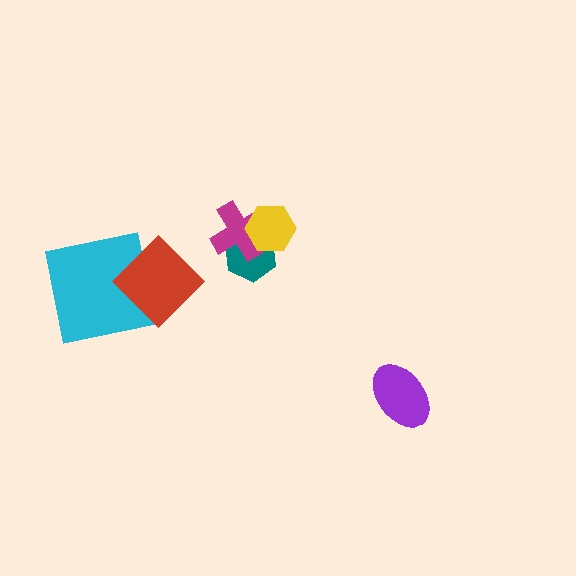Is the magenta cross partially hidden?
Yes, it is partially covered by another shape.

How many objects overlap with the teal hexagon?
2 objects overlap with the teal hexagon.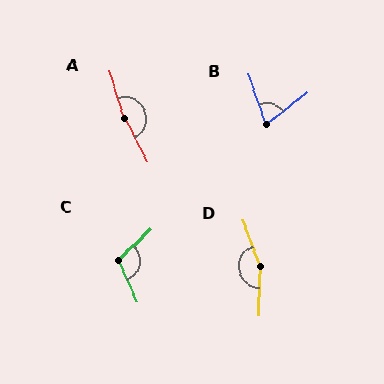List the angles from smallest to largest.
B (71°), C (110°), D (157°), A (170°).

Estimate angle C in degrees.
Approximately 110 degrees.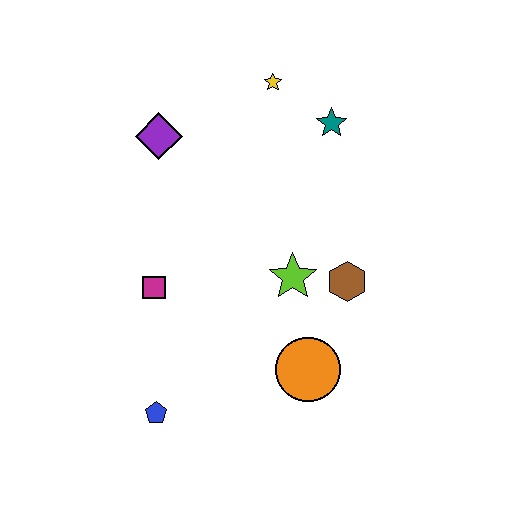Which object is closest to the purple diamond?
The yellow star is closest to the purple diamond.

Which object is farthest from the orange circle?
The yellow star is farthest from the orange circle.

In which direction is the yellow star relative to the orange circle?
The yellow star is above the orange circle.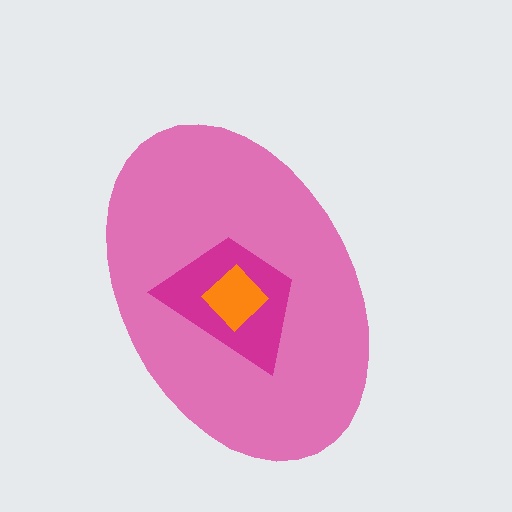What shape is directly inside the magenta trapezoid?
The orange diamond.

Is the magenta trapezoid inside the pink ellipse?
Yes.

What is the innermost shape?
The orange diamond.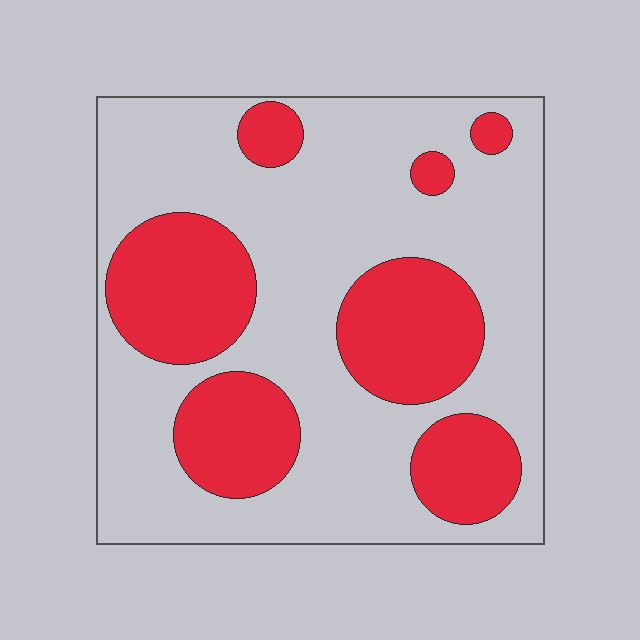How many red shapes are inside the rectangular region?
7.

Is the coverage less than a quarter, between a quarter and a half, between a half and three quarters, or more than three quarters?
Between a quarter and a half.